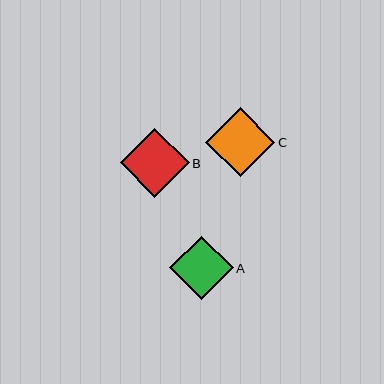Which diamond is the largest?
Diamond C is the largest with a size of approximately 69 pixels.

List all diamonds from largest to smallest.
From largest to smallest: C, B, A.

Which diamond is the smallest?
Diamond A is the smallest with a size of approximately 63 pixels.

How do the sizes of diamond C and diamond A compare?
Diamond C and diamond A are approximately the same size.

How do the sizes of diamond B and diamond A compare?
Diamond B and diamond A are approximately the same size.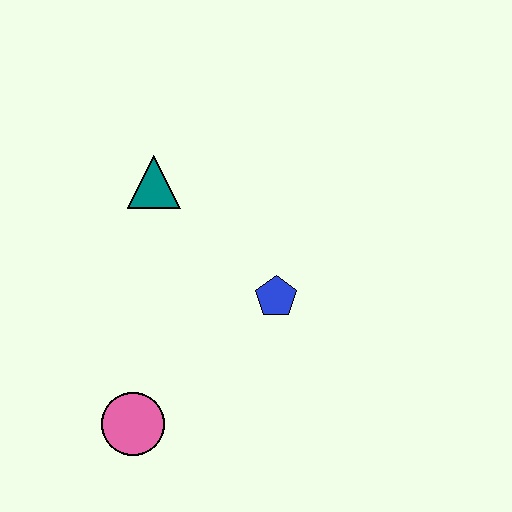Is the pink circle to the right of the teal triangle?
No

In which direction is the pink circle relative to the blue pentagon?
The pink circle is to the left of the blue pentagon.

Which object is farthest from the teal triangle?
The pink circle is farthest from the teal triangle.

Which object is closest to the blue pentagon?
The teal triangle is closest to the blue pentagon.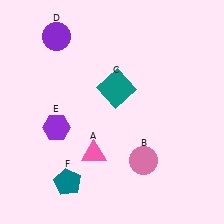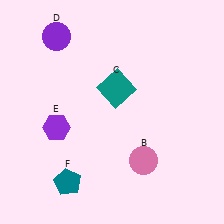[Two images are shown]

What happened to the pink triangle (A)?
The pink triangle (A) was removed in Image 2. It was in the bottom-left area of Image 1.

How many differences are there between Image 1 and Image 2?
There is 1 difference between the two images.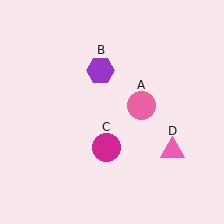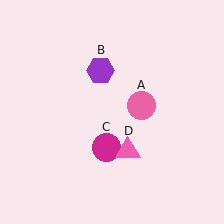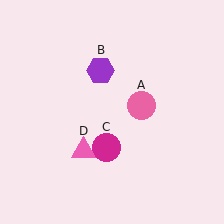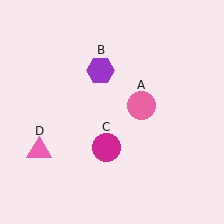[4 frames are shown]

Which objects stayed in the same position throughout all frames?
Pink circle (object A) and purple hexagon (object B) and magenta circle (object C) remained stationary.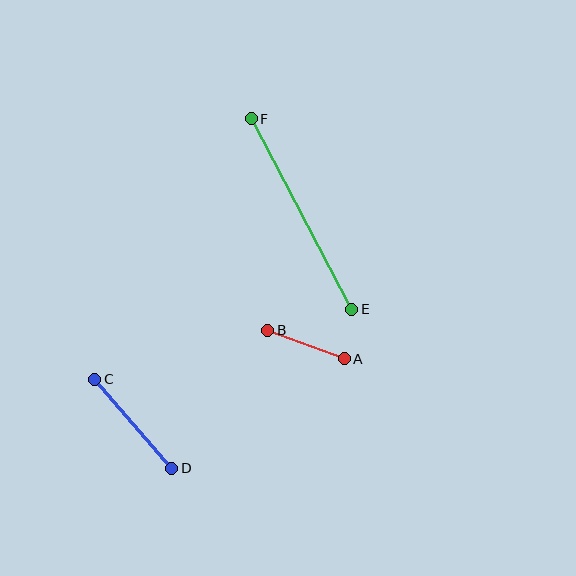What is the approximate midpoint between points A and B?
The midpoint is at approximately (306, 344) pixels.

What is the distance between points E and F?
The distance is approximately 216 pixels.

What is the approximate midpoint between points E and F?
The midpoint is at approximately (301, 214) pixels.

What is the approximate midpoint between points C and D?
The midpoint is at approximately (133, 424) pixels.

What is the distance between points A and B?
The distance is approximately 82 pixels.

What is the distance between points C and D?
The distance is approximately 118 pixels.